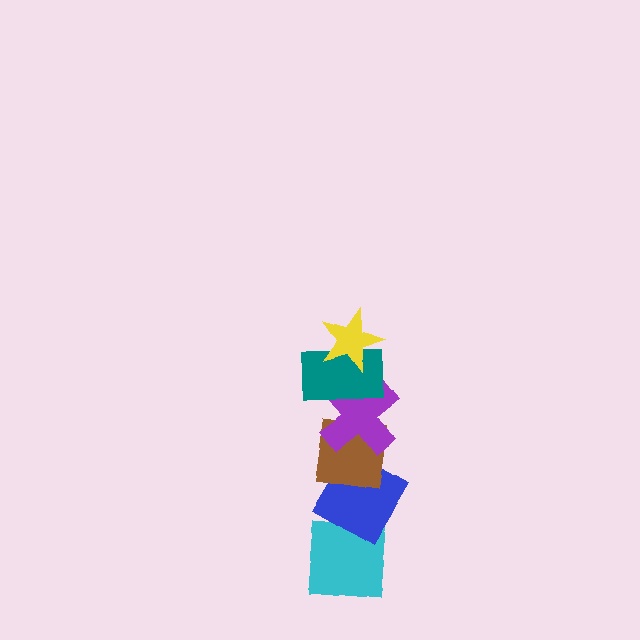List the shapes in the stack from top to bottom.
From top to bottom: the yellow star, the teal rectangle, the purple cross, the brown square, the blue diamond, the cyan square.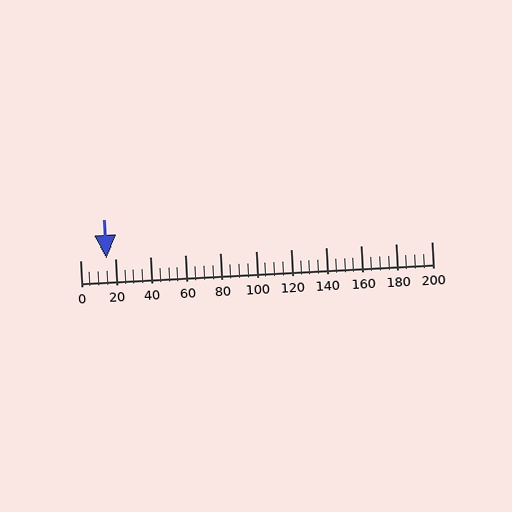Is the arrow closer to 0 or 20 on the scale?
The arrow is closer to 20.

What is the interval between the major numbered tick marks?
The major tick marks are spaced 20 units apart.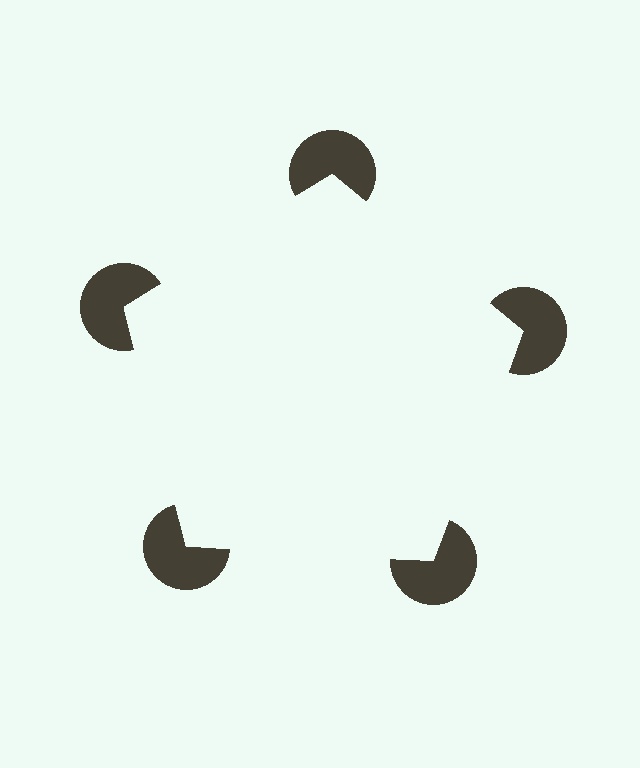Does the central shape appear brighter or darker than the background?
It typically appears slightly brighter than the background, even though no actual brightness change is drawn.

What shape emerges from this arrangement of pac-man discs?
An illusory pentagon — its edges are inferred from the aligned wedge cuts in the pac-man discs, not physically drawn.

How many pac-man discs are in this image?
There are 5 — one at each vertex of the illusory pentagon.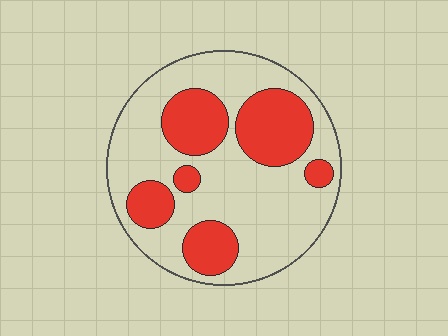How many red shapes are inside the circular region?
6.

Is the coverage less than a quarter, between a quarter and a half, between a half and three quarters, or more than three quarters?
Between a quarter and a half.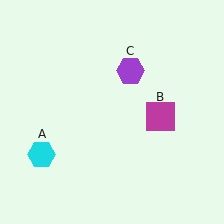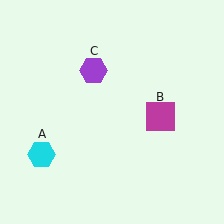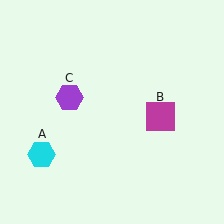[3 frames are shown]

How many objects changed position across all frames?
1 object changed position: purple hexagon (object C).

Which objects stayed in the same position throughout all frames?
Cyan hexagon (object A) and magenta square (object B) remained stationary.